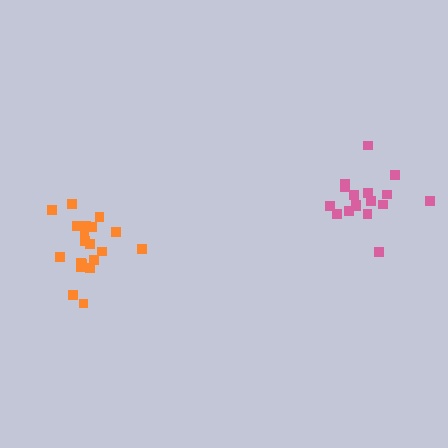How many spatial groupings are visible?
There are 2 spatial groupings.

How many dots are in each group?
Group 1: 20 dots, Group 2: 17 dots (37 total).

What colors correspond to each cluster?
The clusters are colored: orange, pink.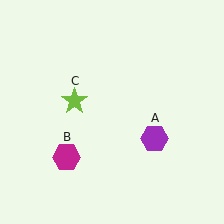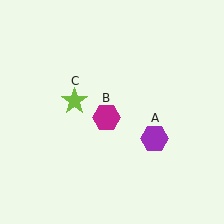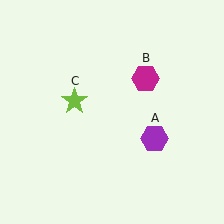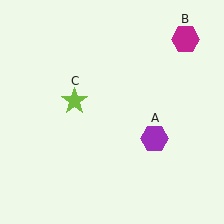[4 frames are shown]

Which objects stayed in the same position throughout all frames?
Purple hexagon (object A) and lime star (object C) remained stationary.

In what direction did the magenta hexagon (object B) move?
The magenta hexagon (object B) moved up and to the right.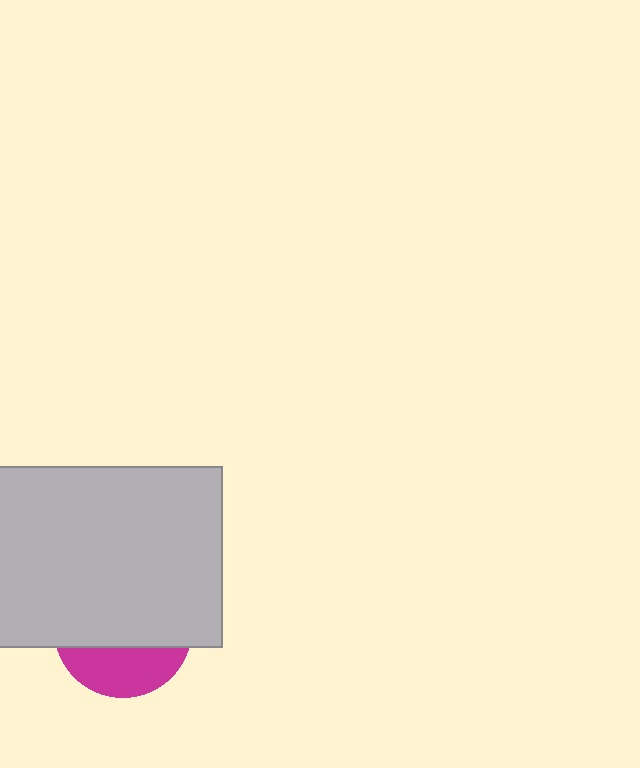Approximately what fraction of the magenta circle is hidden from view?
Roughly 67% of the magenta circle is hidden behind the light gray rectangle.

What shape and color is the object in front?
The object in front is a light gray rectangle.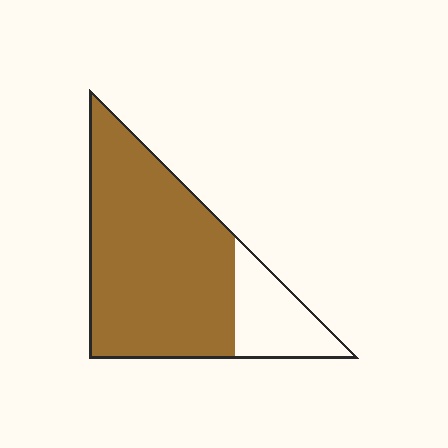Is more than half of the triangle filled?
Yes.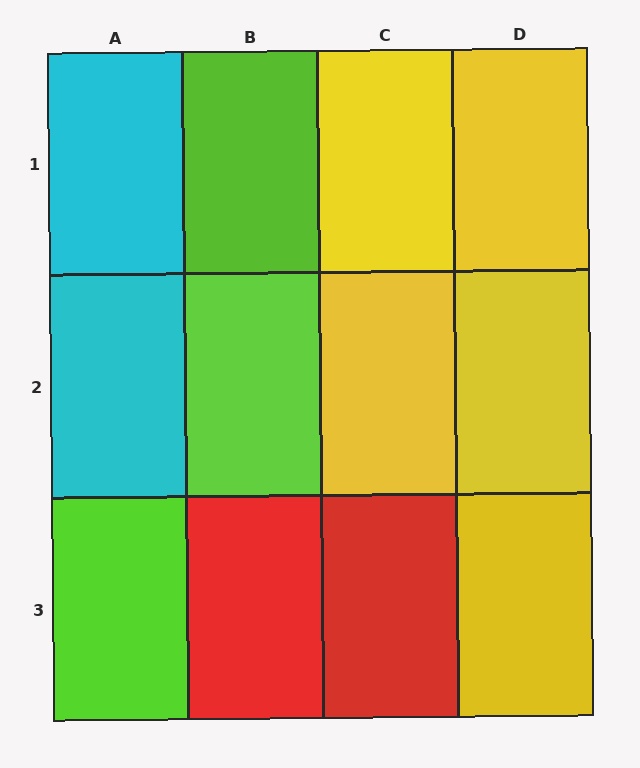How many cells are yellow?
5 cells are yellow.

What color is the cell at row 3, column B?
Red.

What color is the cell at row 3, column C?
Red.